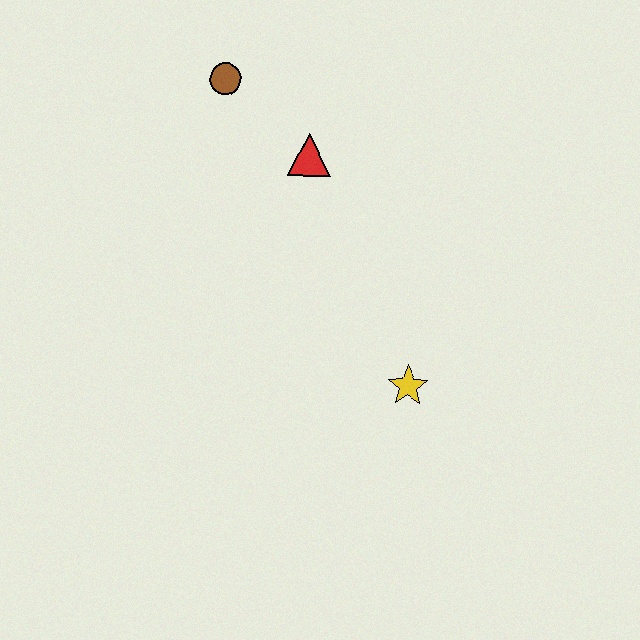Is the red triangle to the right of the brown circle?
Yes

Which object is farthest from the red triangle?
The yellow star is farthest from the red triangle.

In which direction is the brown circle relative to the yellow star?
The brown circle is above the yellow star.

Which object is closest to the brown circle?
The red triangle is closest to the brown circle.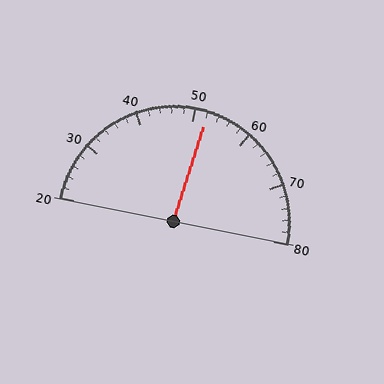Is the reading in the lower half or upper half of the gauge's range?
The reading is in the upper half of the range (20 to 80).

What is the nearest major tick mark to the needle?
The nearest major tick mark is 50.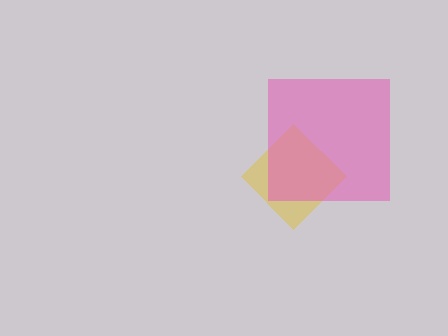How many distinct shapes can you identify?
There are 2 distinct shapes: a yellow diamond, a pink square.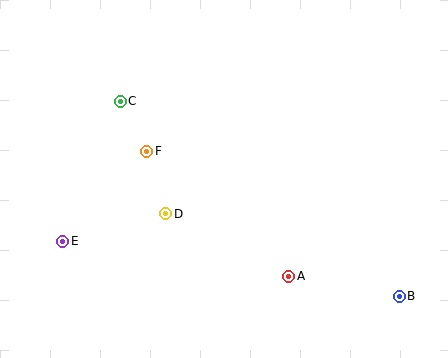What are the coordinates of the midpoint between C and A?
The midpoint between C and A is at (204, 189).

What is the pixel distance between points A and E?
The distance between A and E is 229 pixels.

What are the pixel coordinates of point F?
Point F is at (147, 151).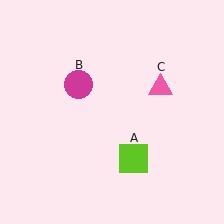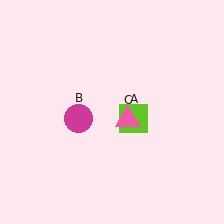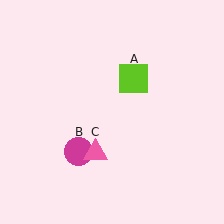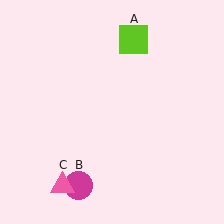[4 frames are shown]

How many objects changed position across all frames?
3 objects changed position: lime square (object A), magenta circle (object B), pink triangle (object C).